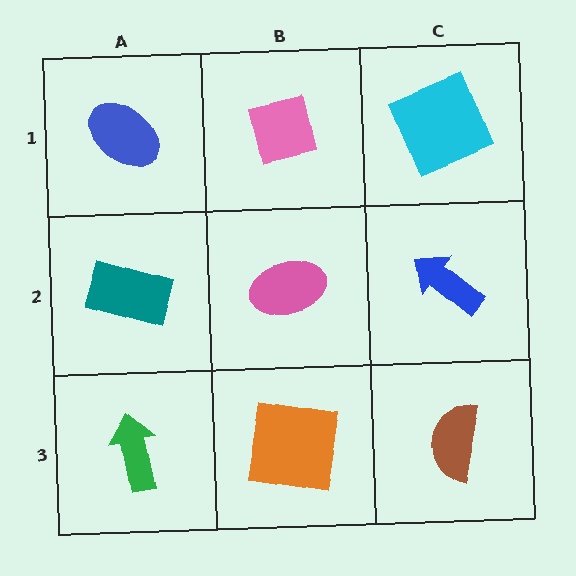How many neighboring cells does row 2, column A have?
3.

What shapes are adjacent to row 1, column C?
A blue arrow (row 2, column C), a pink square (row 1, column B).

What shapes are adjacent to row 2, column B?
A pink square (row 1, column B), an orange square (row 3, column B), a teal rectangle (row 2, column A), a blue arrow (row 2, column C).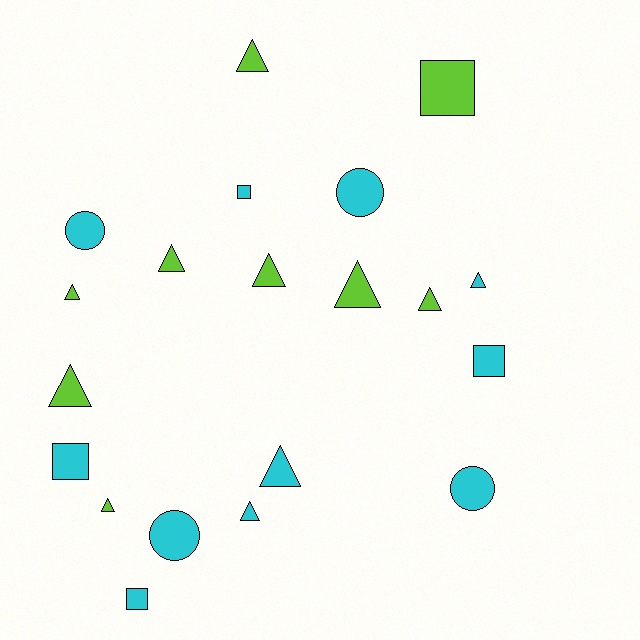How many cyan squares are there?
There are 4 cyan squares.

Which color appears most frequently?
Cyan, with 11 objects.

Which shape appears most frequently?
Triangle, with 11 objects.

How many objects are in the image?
There are 20 objects.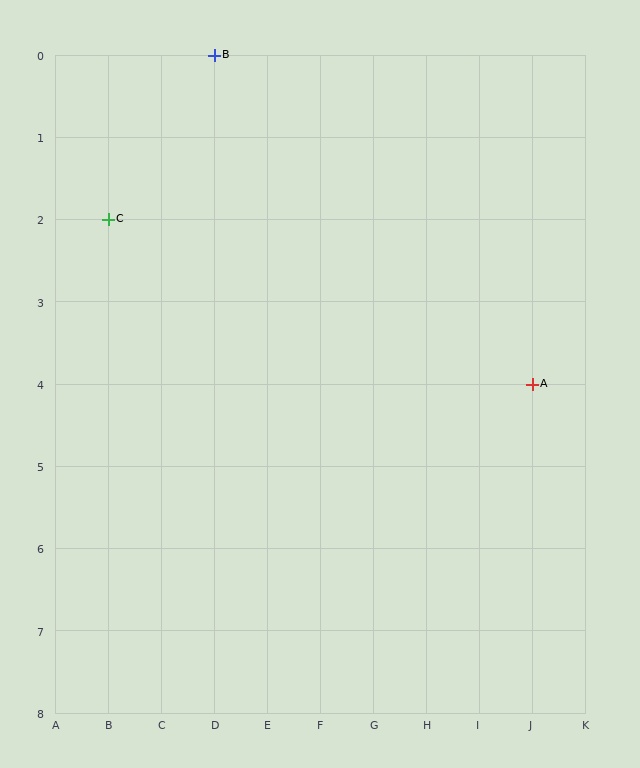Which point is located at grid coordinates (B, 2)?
Point C is at (B, 2).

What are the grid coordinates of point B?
Point B is at grid coordinates (D, 0).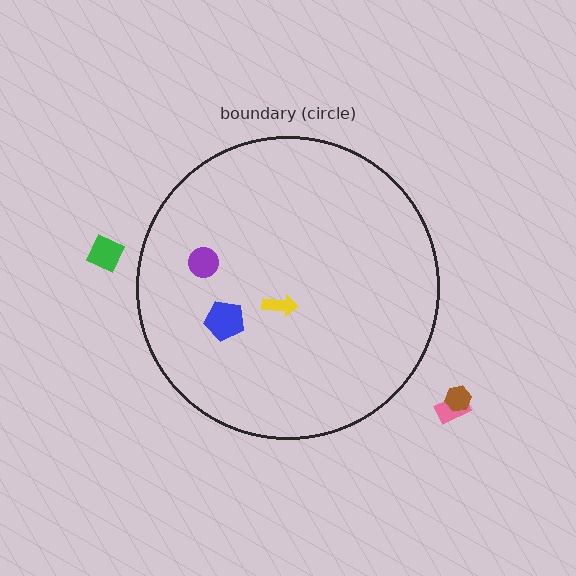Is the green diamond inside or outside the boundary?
Outside.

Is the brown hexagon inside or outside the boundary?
Outside.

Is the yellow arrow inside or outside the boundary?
Inside.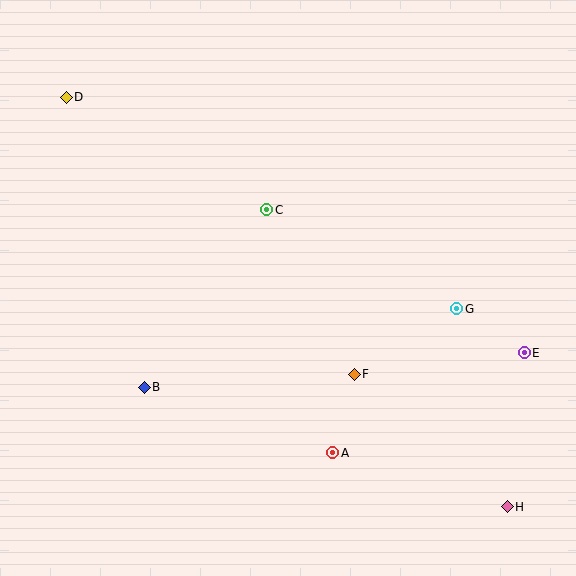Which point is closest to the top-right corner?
Point G is closest to the top-right corner.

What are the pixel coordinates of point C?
Point C is at (267, 210).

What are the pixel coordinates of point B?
Point B is at (144, 387).